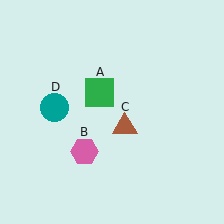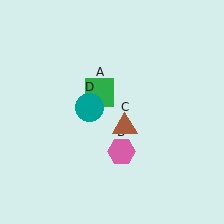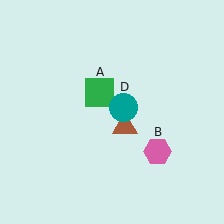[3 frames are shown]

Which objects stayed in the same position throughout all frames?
Green square (object A) and brown triangle (object C) remained stationary.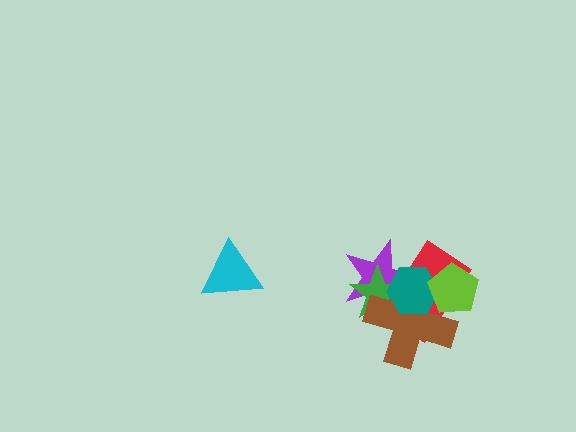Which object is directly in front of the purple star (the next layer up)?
The green star is directly in front of the purple star.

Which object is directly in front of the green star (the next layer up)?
The red rectangle is directly in front of the green star.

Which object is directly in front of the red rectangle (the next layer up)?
The brown cross is directly in front of the red rectangle.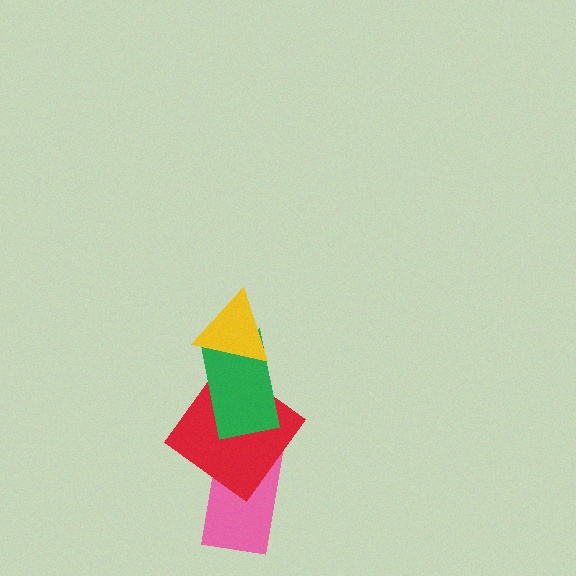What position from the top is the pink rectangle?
The pink rectangle is 4th from the top.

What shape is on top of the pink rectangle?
The red diamond is on top of the pink rectangle.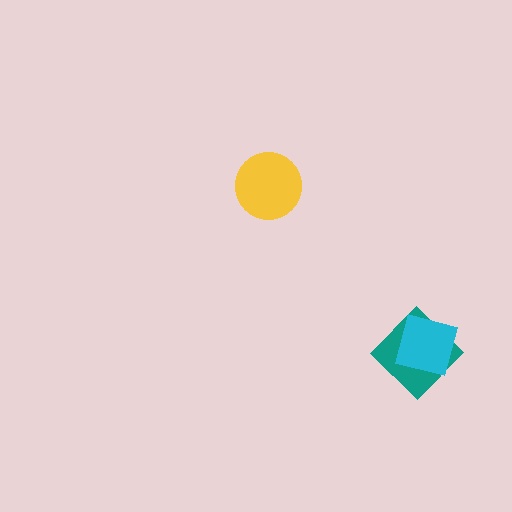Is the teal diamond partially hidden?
Yes, it is partially covered by another shape.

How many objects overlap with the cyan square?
1 object overlaps with the cyan square.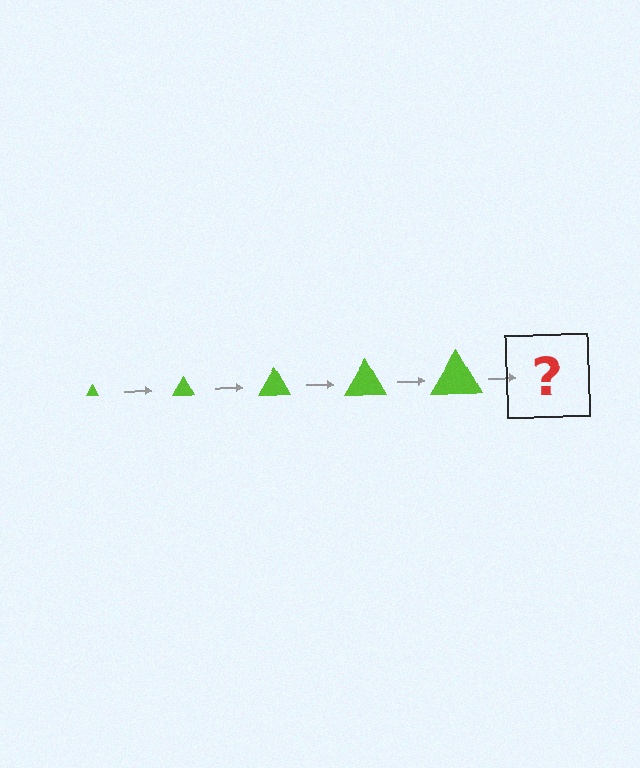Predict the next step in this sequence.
The next step is a lime triangle, larger than the previous one.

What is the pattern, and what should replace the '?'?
The pattern is that the triangle gets progressively larger each step. The '?' should be a lime triangle, larger than the previous one.